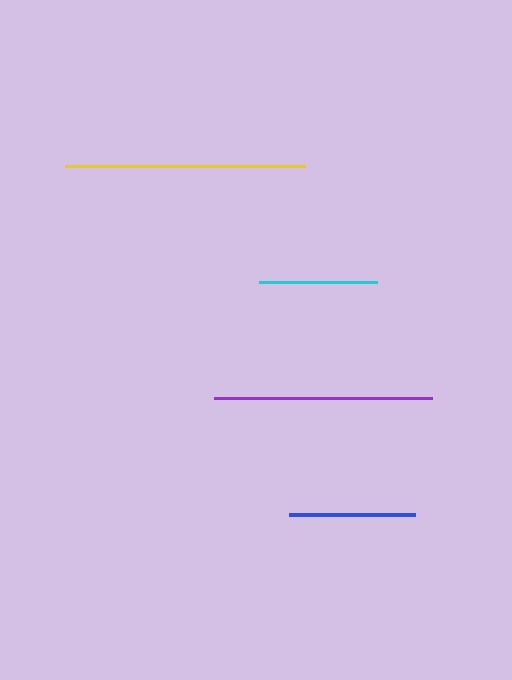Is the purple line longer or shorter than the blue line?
The purple line is longer than the blue line.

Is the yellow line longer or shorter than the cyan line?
The yellow line is longer than the cyan line.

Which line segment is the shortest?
The cyan line is the shortest at approximately 118 pixels.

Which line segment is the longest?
The yellow line is the longest at approximately 239 pixels.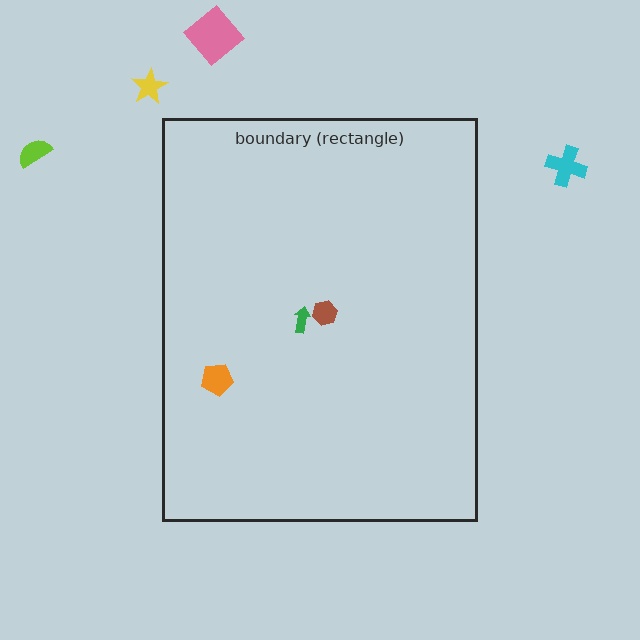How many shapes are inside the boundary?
3 inside, 4 outside.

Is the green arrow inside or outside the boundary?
Inside.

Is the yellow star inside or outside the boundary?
Outside.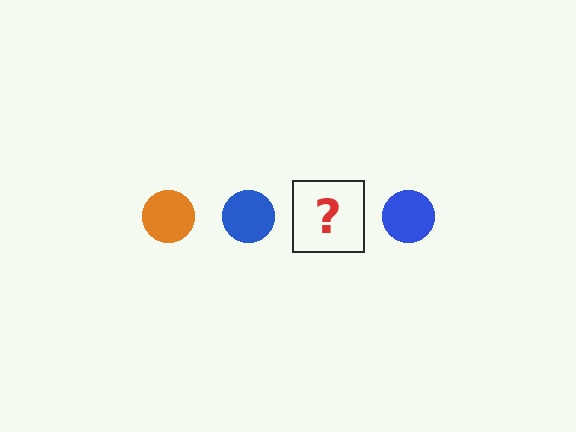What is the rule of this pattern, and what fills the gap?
The rule is that the pattern cycles through orange, blue circles. The gap should be filled with an orange circle.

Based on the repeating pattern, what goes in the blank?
The blank should be an orange circle.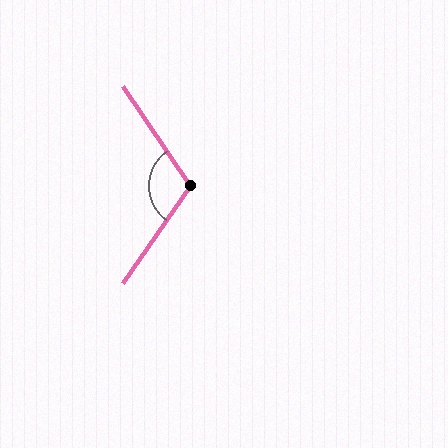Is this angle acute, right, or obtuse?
It is obtuse.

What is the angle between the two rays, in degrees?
Approximately 111 degrees.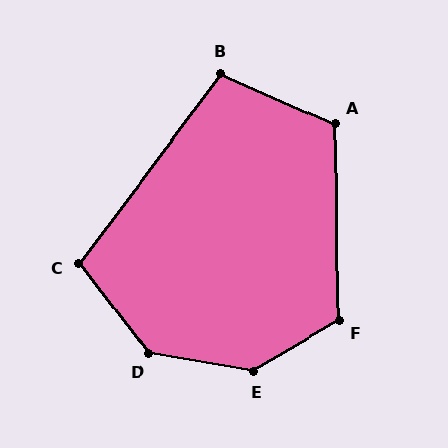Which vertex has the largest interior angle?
E, at approximately 140 degrees.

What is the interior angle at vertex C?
Approximately 106 degrees (obtuse).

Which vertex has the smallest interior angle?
B, at approximately 103 degrees.